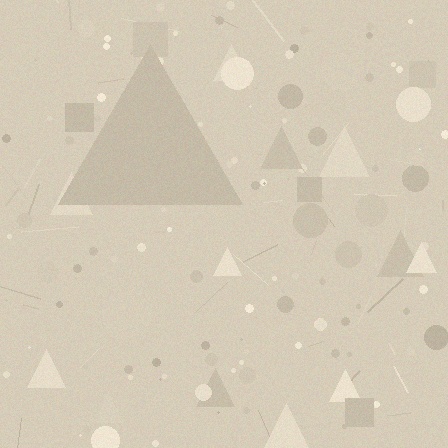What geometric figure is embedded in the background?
A triangle is embedded in the background.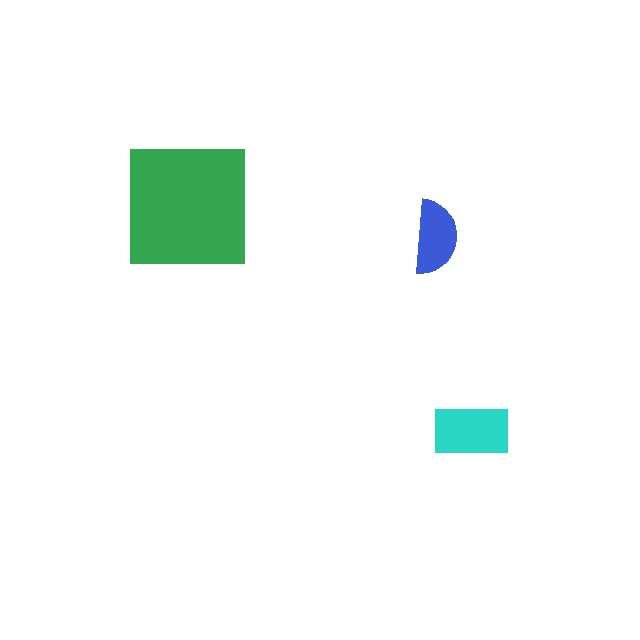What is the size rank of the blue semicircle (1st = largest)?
3rd.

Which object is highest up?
The green square is topmost.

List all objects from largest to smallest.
The green square, the cyan rectangle, the blue semicircle.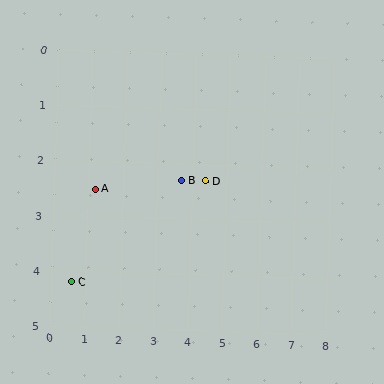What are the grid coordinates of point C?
Point C is at approximately (0.6, 4.2).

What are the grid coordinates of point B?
Point B is at approximately (3.7, 2.3).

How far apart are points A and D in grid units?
Points A and D are about 3.2 grid units apart.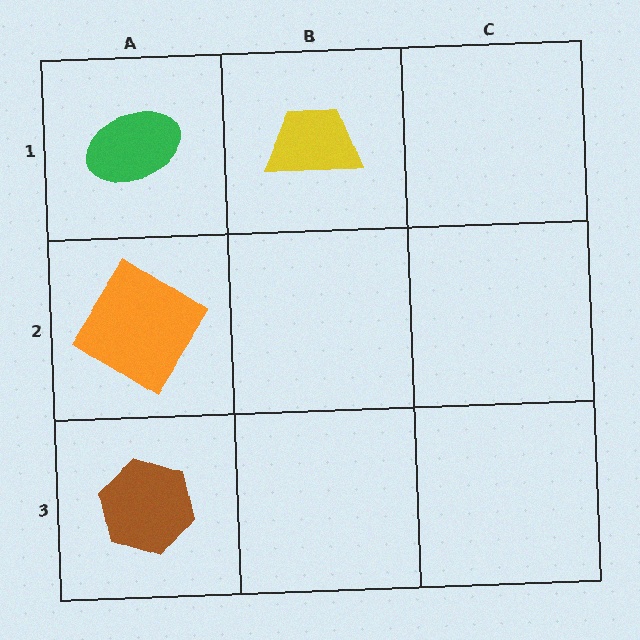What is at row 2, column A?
An orange diamond.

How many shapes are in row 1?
2 shapes.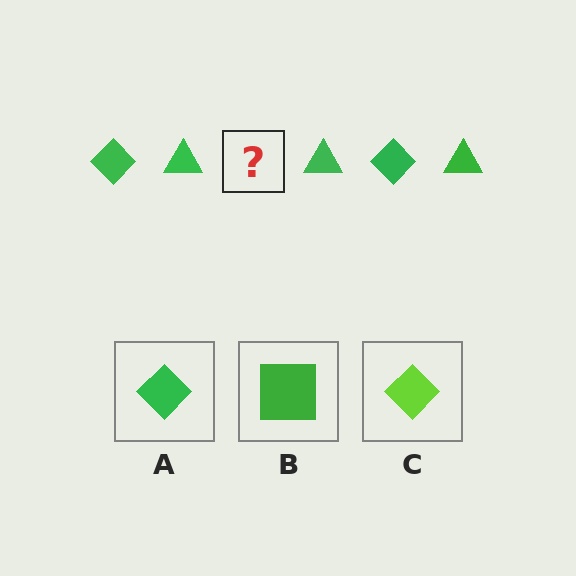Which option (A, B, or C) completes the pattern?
A.